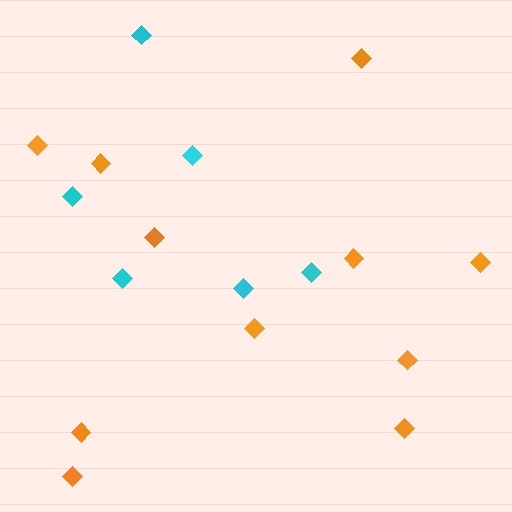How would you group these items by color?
There are 2 groups: one group of cyan diamonds (6) and one group of orange diamonds (11).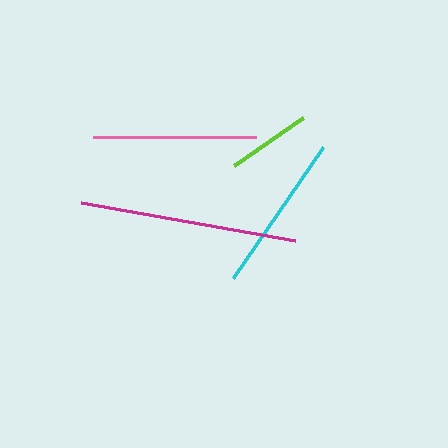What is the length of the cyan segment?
The cyan segment is approximately 158 pixels long.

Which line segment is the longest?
The magenta line is the longest at approximately 217 pixels.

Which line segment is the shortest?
The lime line is the shortest at approximately 84 pixels.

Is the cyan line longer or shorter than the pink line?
The pink line is longer than the cyan line.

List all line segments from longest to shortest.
From longest to shortest: magenta, pink, cyan, lime.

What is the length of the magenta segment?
The magenta segment is approximately 217 pixels long.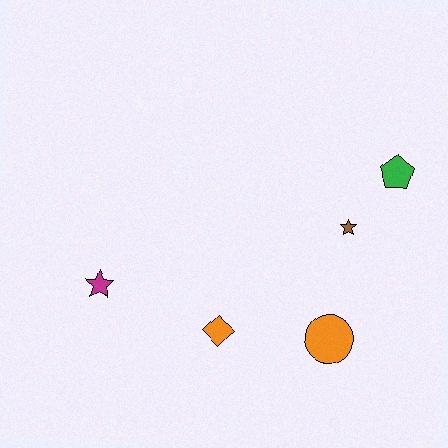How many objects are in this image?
There are 5 objects.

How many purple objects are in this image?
There are no purple objects.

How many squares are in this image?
There are no squares.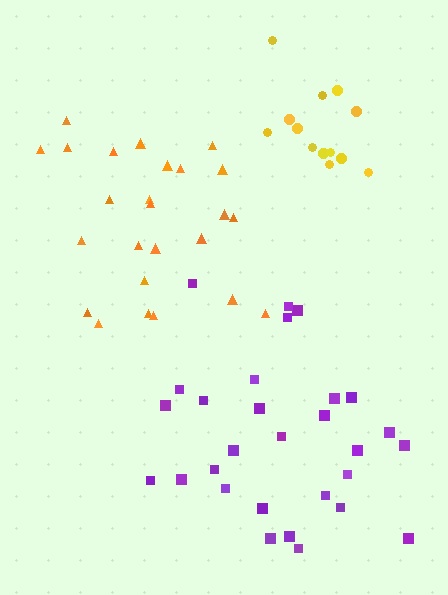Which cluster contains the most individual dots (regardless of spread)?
Purple (29).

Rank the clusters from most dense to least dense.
yellow, purple, orange.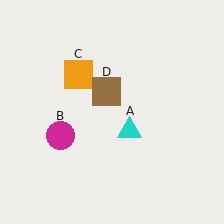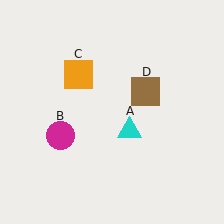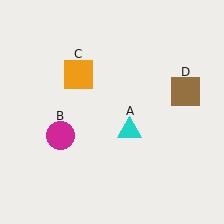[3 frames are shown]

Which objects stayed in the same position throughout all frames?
Cyan triangle (object A) and magenta circle (object B) and orange square (object C) remained stationary.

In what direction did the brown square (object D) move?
The brown square (object D) moved right.